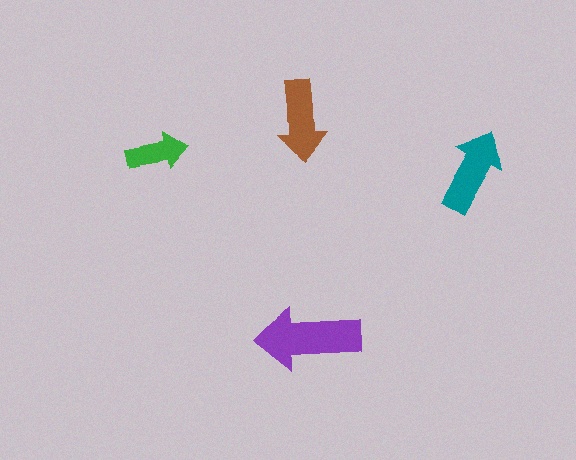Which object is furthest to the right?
The teal arrow is rightmost.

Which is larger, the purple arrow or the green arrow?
The purple one.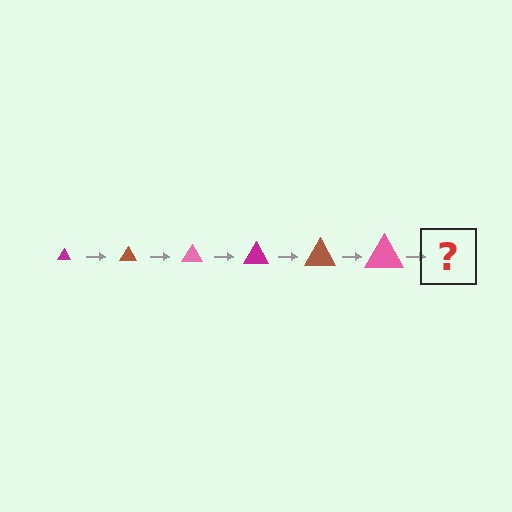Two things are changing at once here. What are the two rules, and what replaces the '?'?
The two rules are that the triangle grows larger each step and the color cycles through magenta, brown, and pink. The '?' should be a magenta triangle, larger than the previous one.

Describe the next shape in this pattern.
It should be a magenta triangle, larger than the previous one.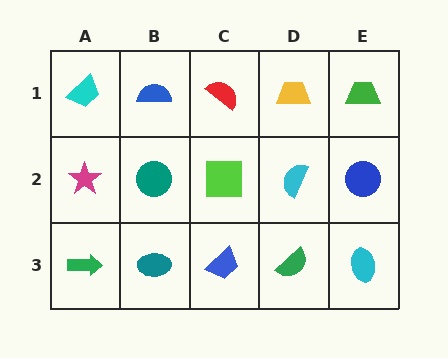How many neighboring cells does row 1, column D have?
3.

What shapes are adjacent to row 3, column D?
A cyan semicircle (row 2, column D), a blue trapezoid (row 3, column C), a cyan ellipse (row 3, column E).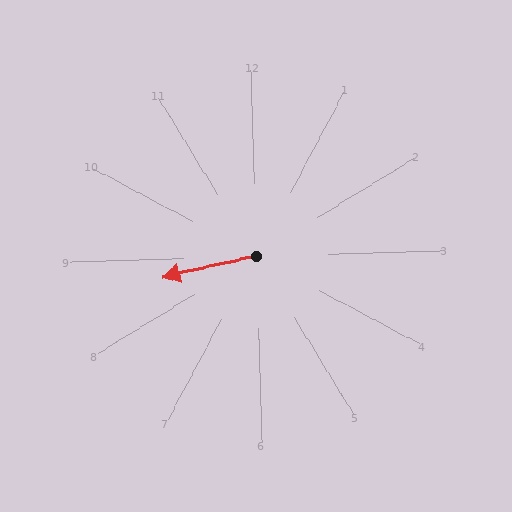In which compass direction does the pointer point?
West.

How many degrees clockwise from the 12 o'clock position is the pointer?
Approximately 259 degrees.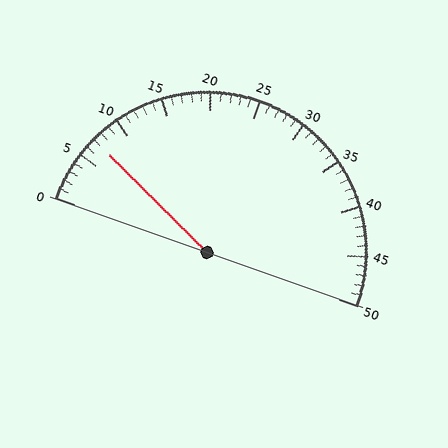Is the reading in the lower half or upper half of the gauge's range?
The reading is in the lower half of the range (0 to 50).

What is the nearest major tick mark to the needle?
The nearest major tick mark is 5.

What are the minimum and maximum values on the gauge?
The gauge ranges from 0 to 50.